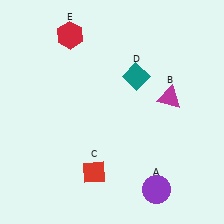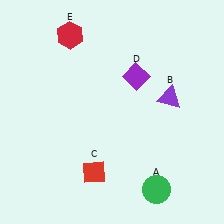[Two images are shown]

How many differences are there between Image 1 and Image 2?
There are 3 differences between the two images.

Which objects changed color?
A changed from purple to green. B changed from magenta to purple. D changed from teal to purple.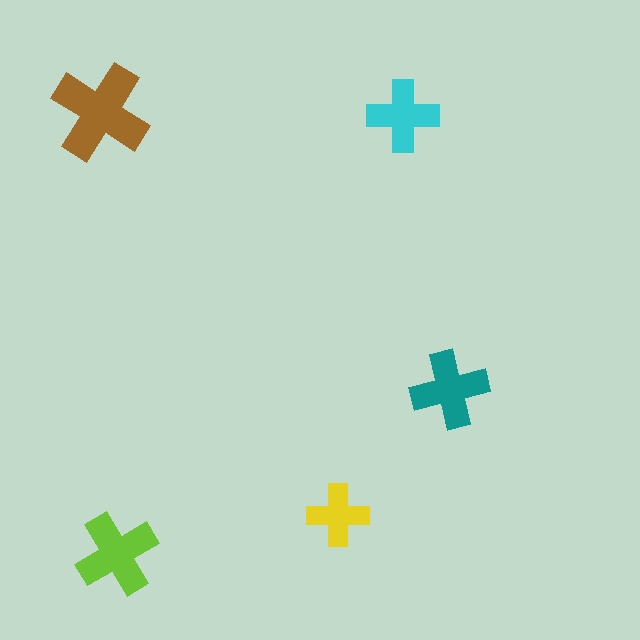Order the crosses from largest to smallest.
the brown one, the lime one, the teal one, the cyan one, the yellow one.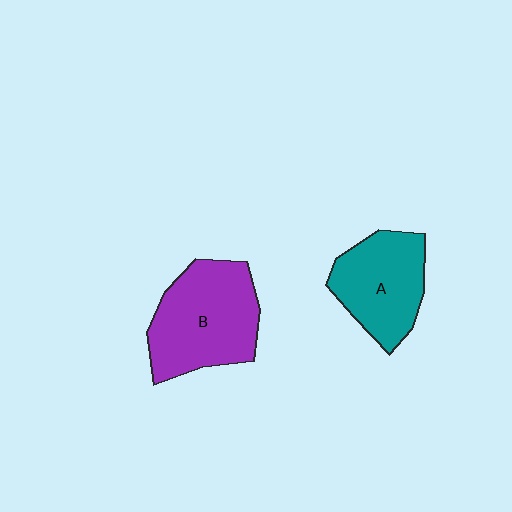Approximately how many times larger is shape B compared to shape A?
Approximately 1.3 times.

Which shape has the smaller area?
Shape A (teal).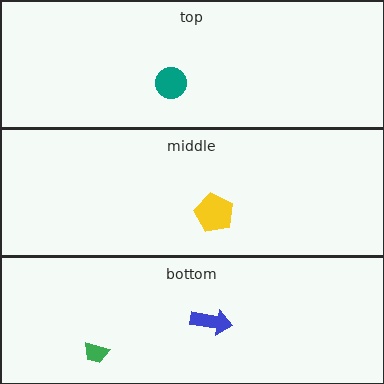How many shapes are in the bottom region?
2.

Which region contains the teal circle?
The top region.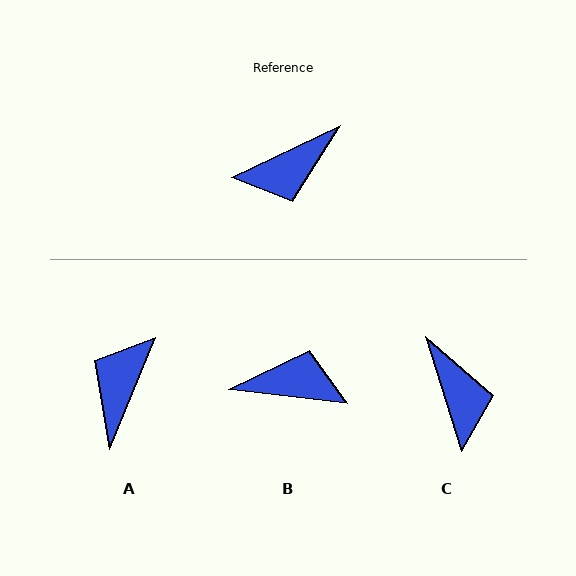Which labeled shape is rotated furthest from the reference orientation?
B, about 148 degrees away.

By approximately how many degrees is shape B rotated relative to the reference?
Approximately 148 degrees counter-clockwise.